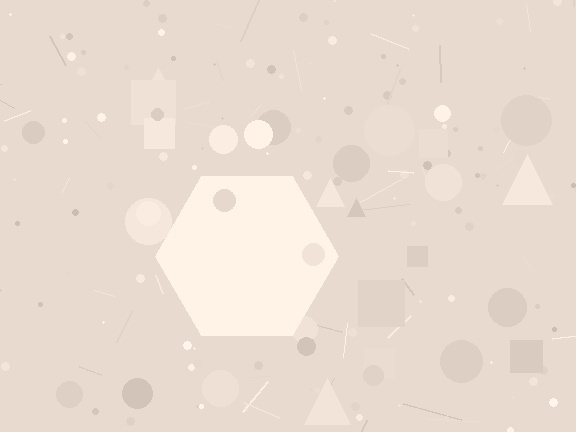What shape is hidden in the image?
A hexagon is hidden in the image.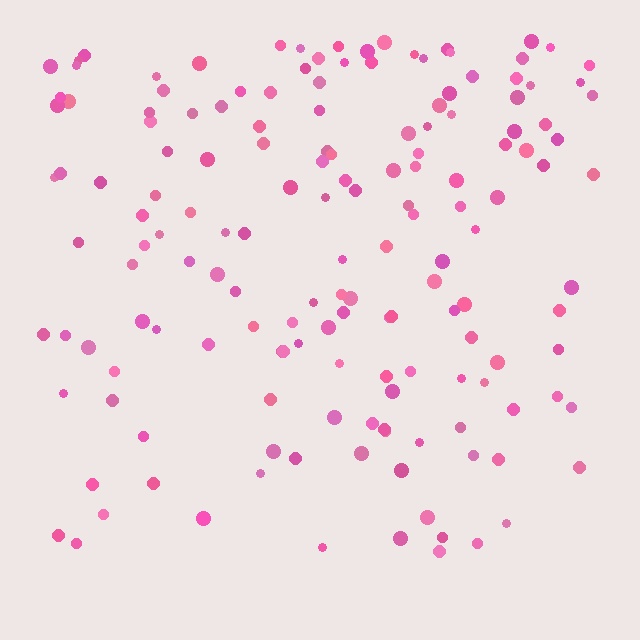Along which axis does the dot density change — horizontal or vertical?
Vertical.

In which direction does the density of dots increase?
From bottom to top, with the top side densest.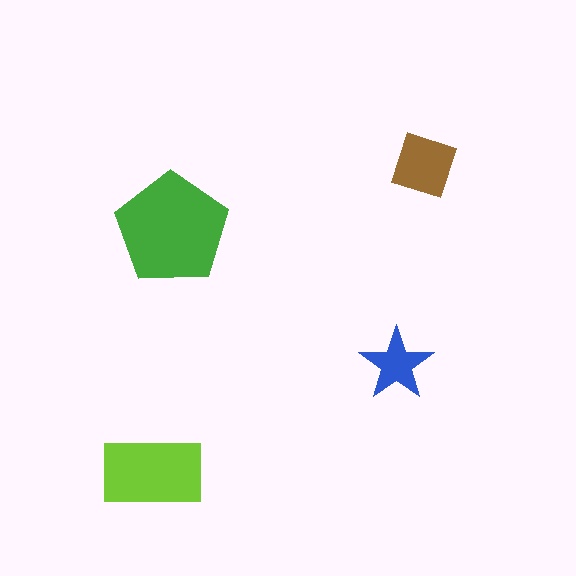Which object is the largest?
The green pentagon.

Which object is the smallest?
The blue star.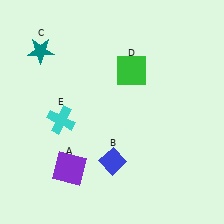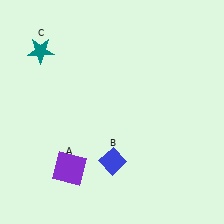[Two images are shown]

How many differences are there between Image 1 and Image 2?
There are 2 differences between the two images.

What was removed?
The green square (D), the cyan cross (E) were removed in Image 2.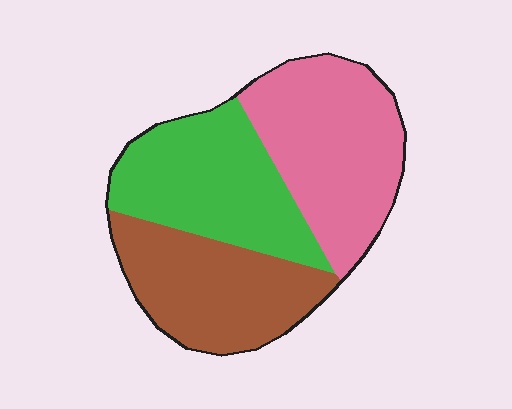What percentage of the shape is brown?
Brown covers 31% of the shape.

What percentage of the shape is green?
Green covers roughly 35% of the shape.